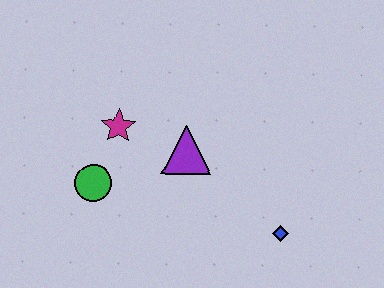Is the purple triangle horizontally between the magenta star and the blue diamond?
Yes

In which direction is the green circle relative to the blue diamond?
The green circle is to the left of the blue diamond.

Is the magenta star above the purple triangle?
Yes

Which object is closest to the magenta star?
The green circle is closest to the magenta star.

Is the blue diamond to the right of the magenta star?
Yes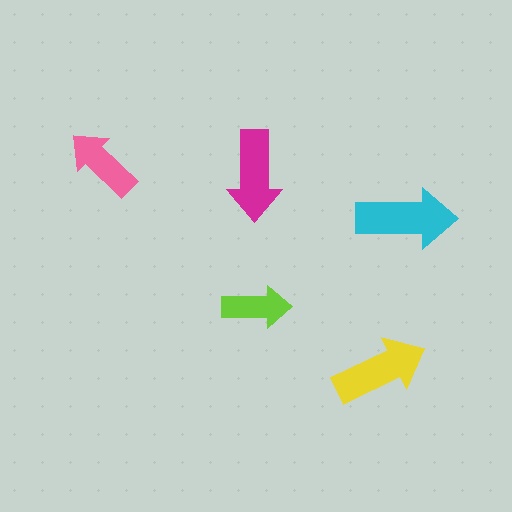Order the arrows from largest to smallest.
the cyan one, the yellow one, the magenta one, the pink one, the lime one.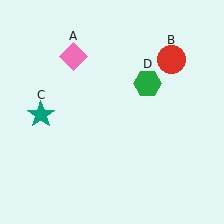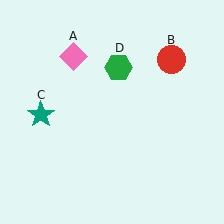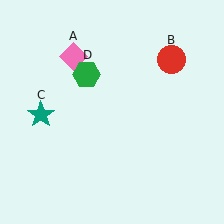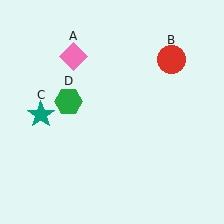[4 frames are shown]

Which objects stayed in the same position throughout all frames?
Pink diamond (object A) and red circle (object B) and teal star (object C) remained stationary.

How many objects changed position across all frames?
1 object changed position: green hexagon (object D).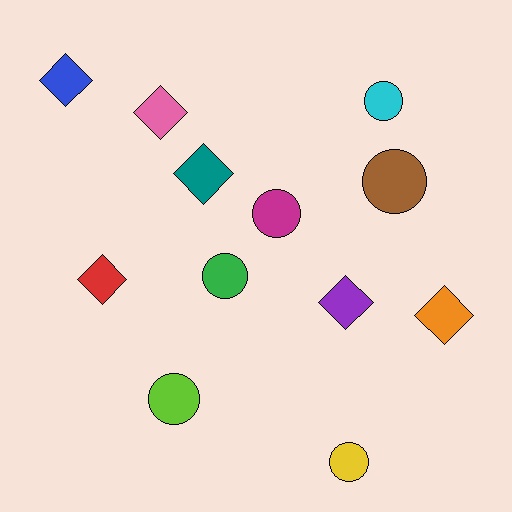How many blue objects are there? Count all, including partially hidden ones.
There is 1 blue object.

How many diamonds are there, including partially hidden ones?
There are 6 diamonds.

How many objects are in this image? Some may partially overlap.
There are 12 objects.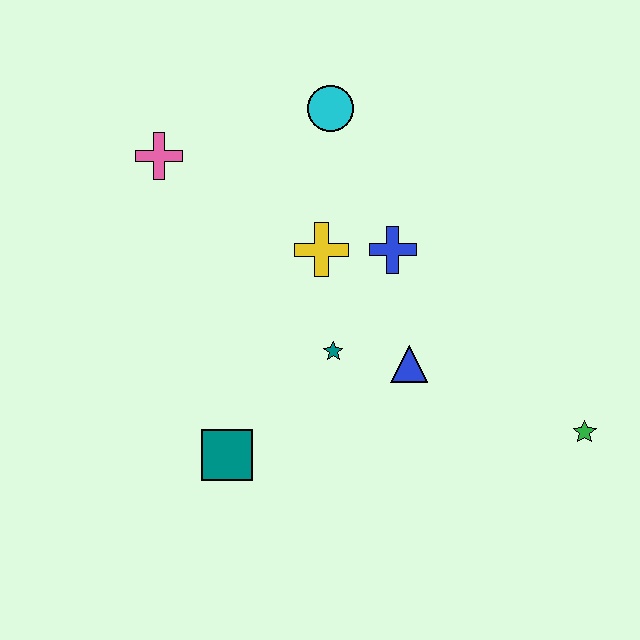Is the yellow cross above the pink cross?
No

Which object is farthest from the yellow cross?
The green star is farthest from the yellow cross.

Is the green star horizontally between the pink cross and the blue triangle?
No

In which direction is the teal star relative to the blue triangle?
The teal star is to the left of the blue triangle.